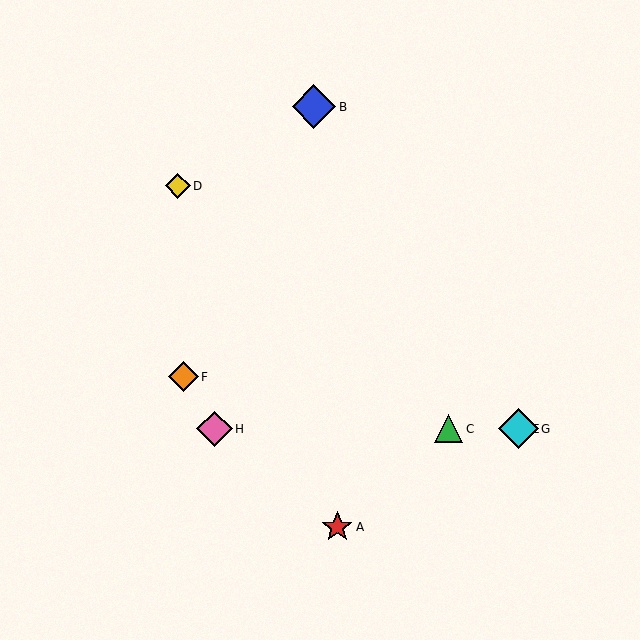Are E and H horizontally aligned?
Yes, both are at y≈429.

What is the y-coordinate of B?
Object B is at y≈107.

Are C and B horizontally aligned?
No, C is at y≈429 and B is at y≈107.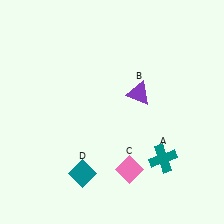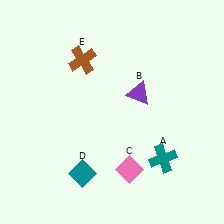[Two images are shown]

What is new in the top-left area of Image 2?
A brown cross (E) was added in the top-left area of Image 2.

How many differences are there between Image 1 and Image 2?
There is 1 difference between the two images.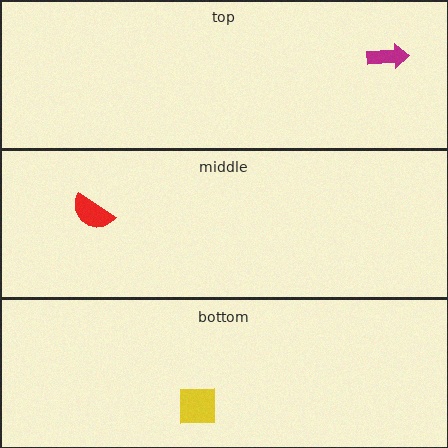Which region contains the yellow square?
The bottom region.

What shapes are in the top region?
The magenta arrow.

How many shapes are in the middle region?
1.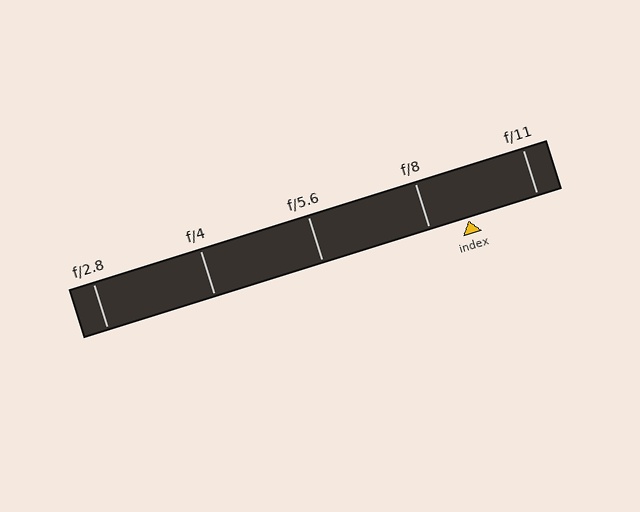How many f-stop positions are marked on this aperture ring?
There are 5 f-stop positions marked.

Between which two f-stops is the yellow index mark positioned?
The index mark is between f/8 and f/11.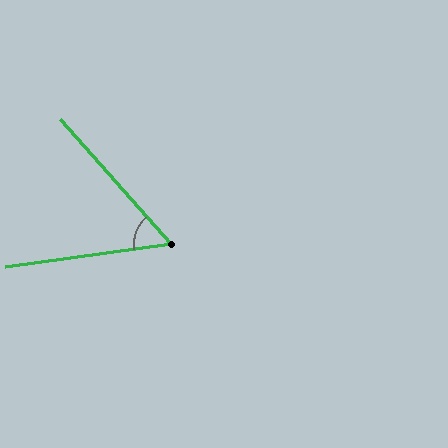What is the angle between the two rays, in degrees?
Approximately 56 degrees.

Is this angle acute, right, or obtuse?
It is acute.